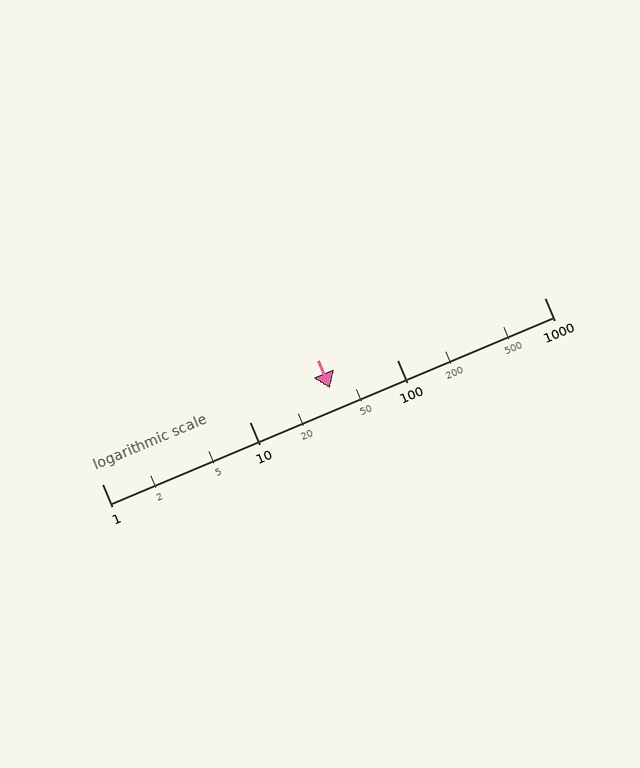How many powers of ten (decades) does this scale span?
The scale spans 3 decades, from 1 to 1000.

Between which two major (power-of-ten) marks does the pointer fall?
The pointer is between 10 and 100.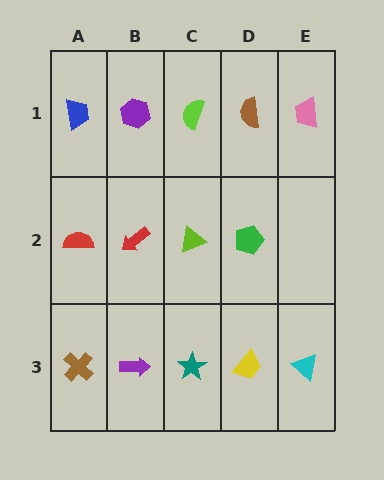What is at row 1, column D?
A brown semicircle.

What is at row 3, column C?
A teal star.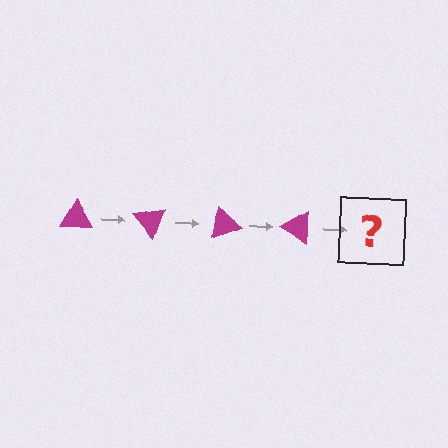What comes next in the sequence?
The next element should be a magenta triangle rotated 200 degrees.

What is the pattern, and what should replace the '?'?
The pattern is that the triangle rotates 50 degrees each step. The '?' should be a magenta triangle rotated 200 degrees.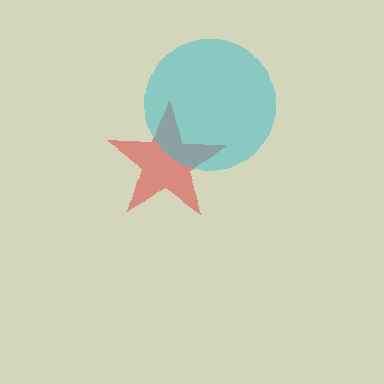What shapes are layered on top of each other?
The layered shapes are: a red star, a cyan circle.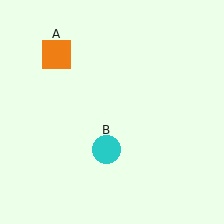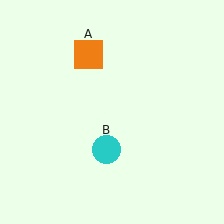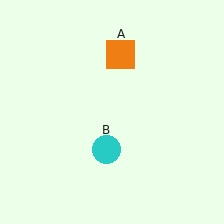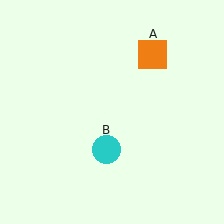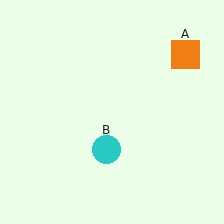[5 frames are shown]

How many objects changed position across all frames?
1 object changed position: orange square (object A).